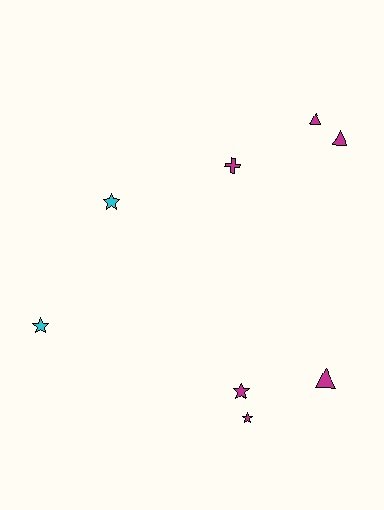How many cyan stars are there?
There are 2 cyan stars.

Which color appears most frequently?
Magenta, with 6 objects.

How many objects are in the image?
There are 8 objects.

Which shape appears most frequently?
Star, with 4 objects.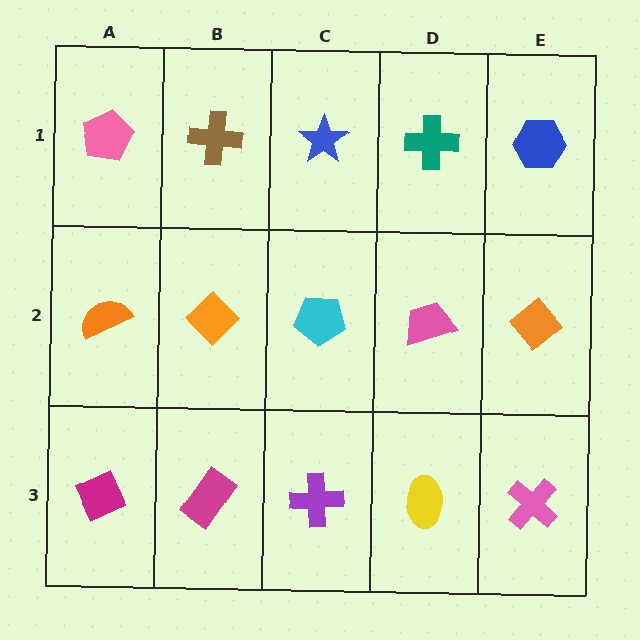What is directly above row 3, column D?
A pink trapezoid.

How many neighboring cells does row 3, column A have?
2.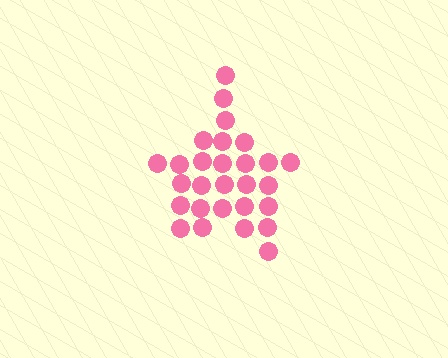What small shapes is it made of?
It is made of small circles.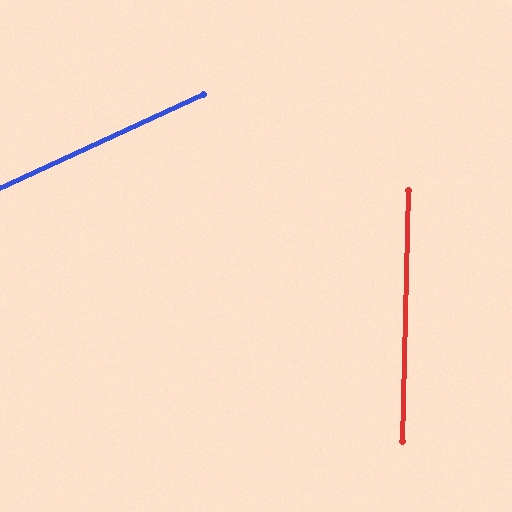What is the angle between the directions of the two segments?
Approximately 64 degrees.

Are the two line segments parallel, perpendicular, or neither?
Neither parallel nor perpendicular — they differ by about 64°.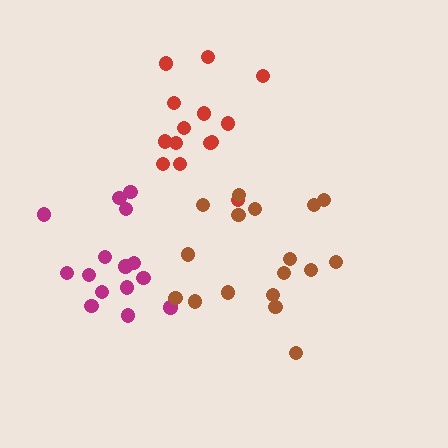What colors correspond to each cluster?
The clusters are colored: magenta, red, brown.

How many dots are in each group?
Group 1: 15 dots, Group 2: 14 dots, Group 3: 17 dots (46 total).